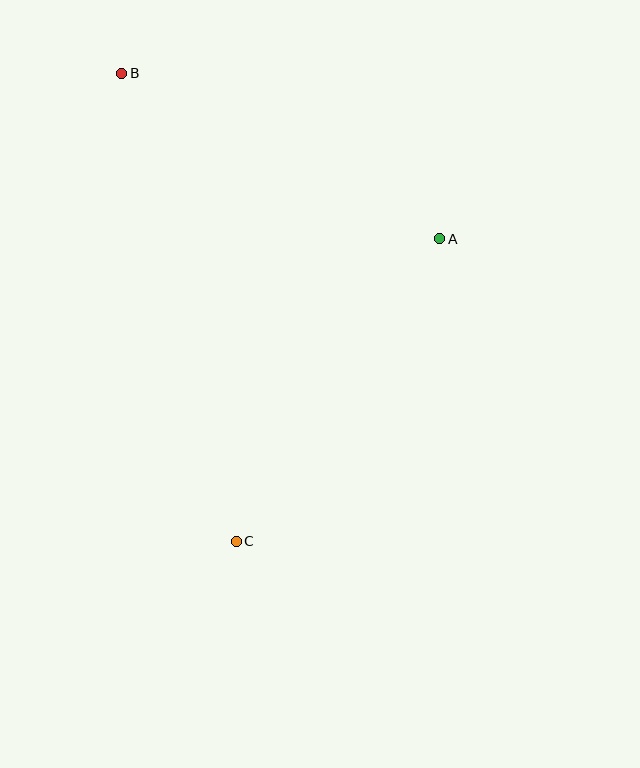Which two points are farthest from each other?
Points B and C are farthest from each other.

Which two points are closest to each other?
Points A and B are closest to each other.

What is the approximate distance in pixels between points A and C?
The distance between A and C is approximately 365 pixels.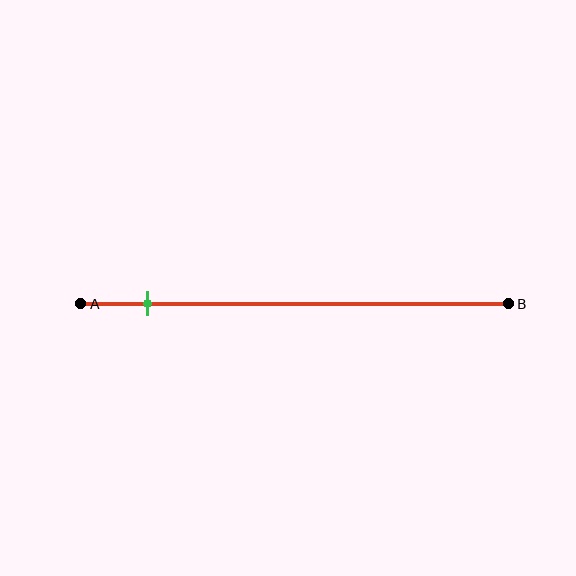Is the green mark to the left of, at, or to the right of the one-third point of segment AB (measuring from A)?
The green mark is to the left of the one-third point of segment AB.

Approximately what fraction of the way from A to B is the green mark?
The green mark is approximately 15% of the way from A to B.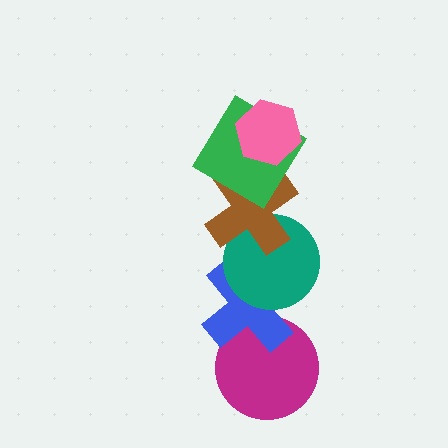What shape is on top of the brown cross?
The green diamond is on top of the brown cross.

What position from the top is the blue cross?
The blue cross is 5th from the top.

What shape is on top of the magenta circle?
The blue cross is on top of the magenta circle.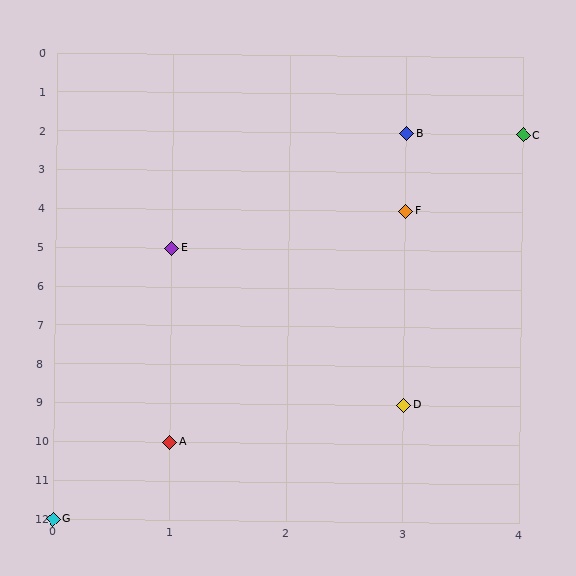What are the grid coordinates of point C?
Point C is at grid coordinates (4, 2).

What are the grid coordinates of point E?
Point E is at grid coordinates (1, 5).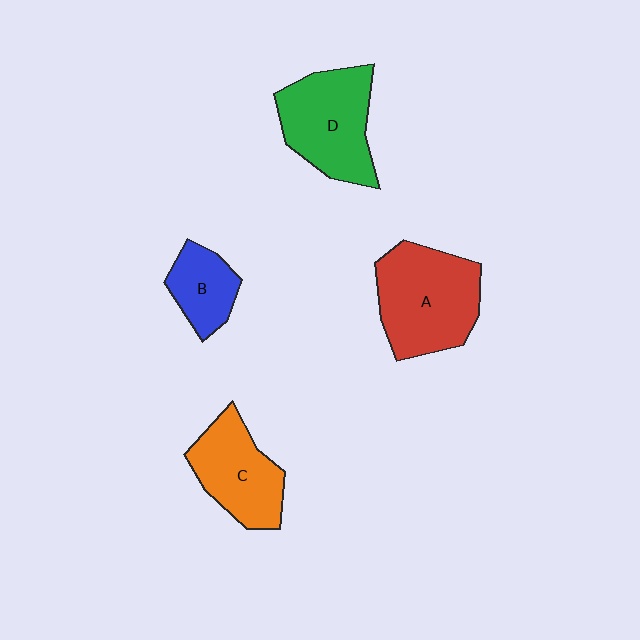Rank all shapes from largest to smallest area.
From largest to smallest: A (red), D (green), C (orange), B (blue).